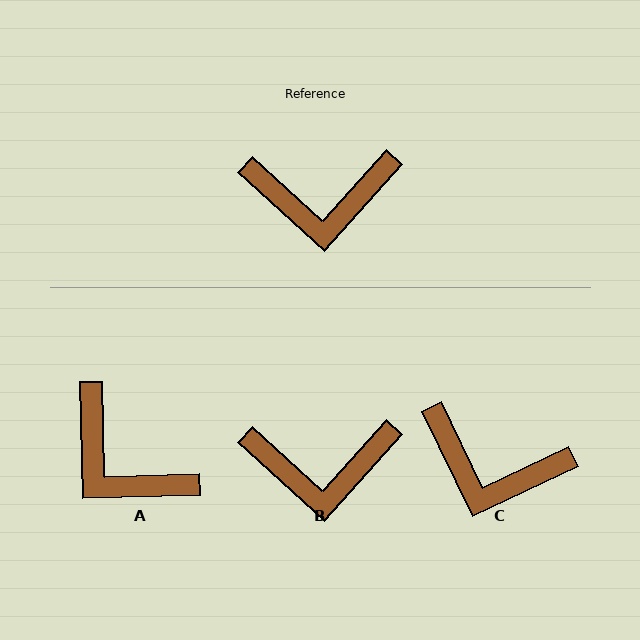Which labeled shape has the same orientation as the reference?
B.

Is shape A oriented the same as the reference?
No, it is off by about 46 degrees.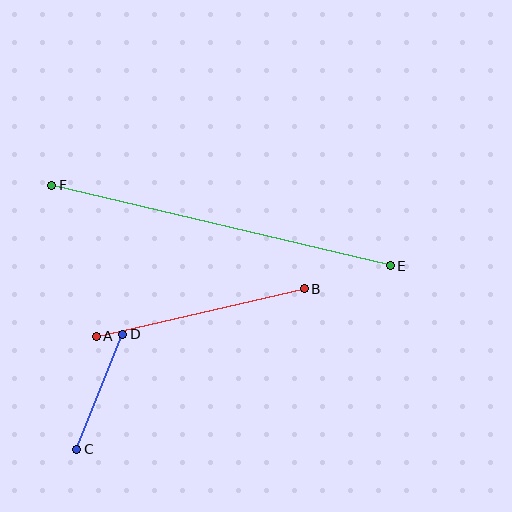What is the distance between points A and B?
The distance is approximately 213 pixels.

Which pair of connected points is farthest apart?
Points E and F are farthest apart.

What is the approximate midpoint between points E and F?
The midpoint is at approximately (221, 225) pixels.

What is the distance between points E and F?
The distance is approximately 348 pixels.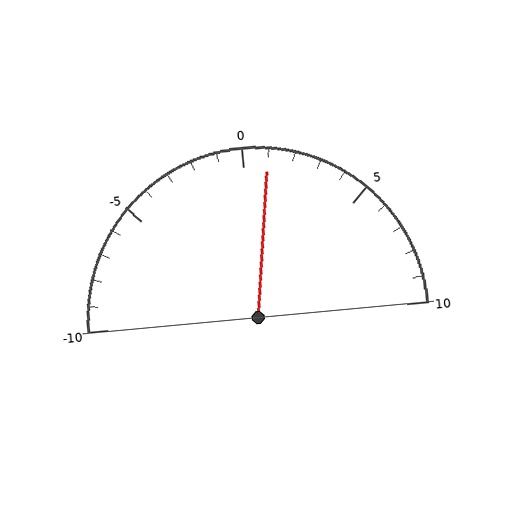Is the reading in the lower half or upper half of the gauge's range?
The reading is in the upper half of the range (-10 to 10).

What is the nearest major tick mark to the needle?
The nearest major tick mark is 0.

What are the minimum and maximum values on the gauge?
The gauge ranges from -10 to 10.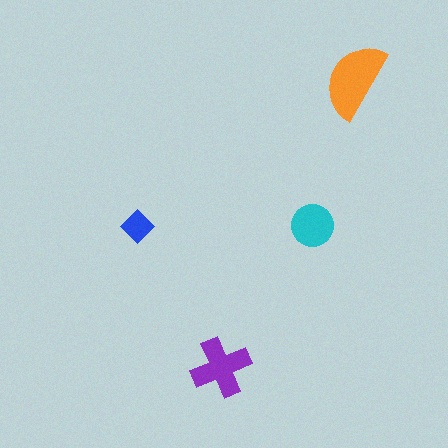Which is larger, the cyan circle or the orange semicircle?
The orange semicircle.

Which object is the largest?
The orange semicircle.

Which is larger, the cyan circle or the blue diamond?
The cyan circle.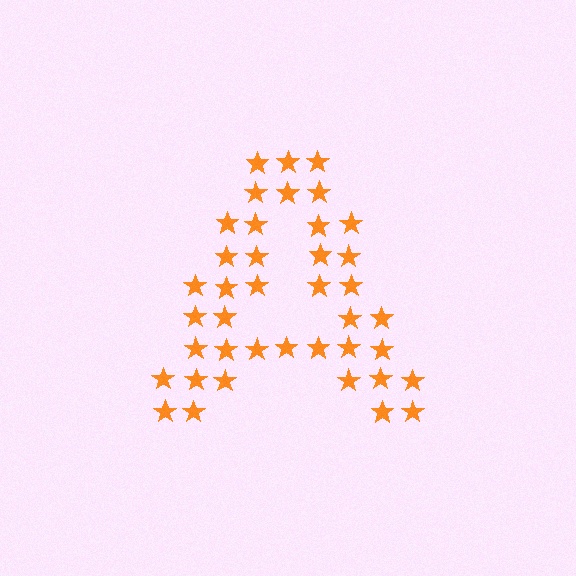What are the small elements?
The small elements are stars.